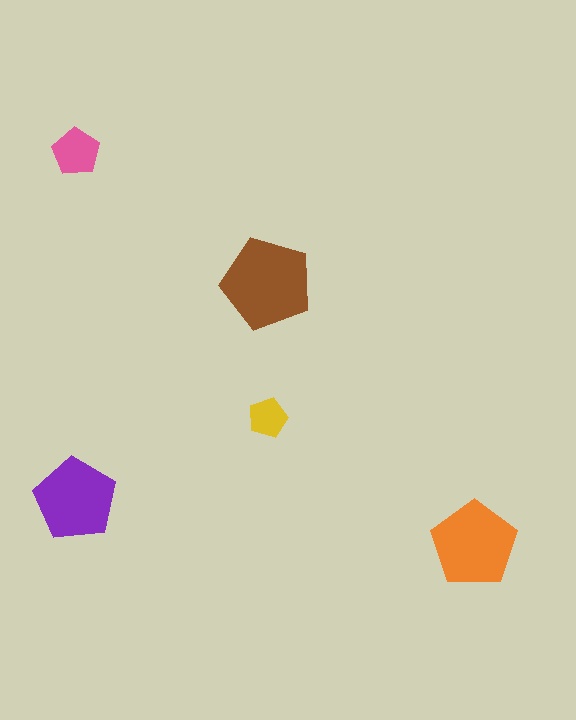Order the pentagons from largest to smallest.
the brown one, the orange one, the purple one, the pink one, the yellow one.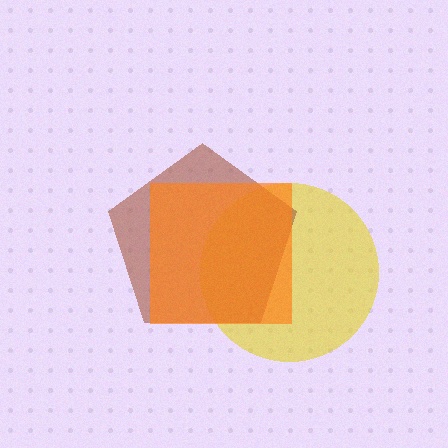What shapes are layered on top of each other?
The layered shapes are: a yellow circle, a brown pentagon, an orange square.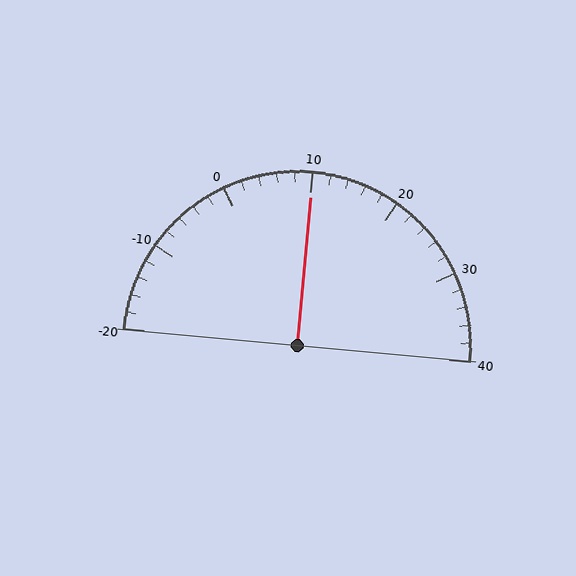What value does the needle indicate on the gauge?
The needle indicates approximately 10.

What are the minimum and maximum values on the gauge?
The gauge ranges from -20 to 40.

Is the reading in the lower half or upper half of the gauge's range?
The reading is in the upper half of the range (-20 to 40).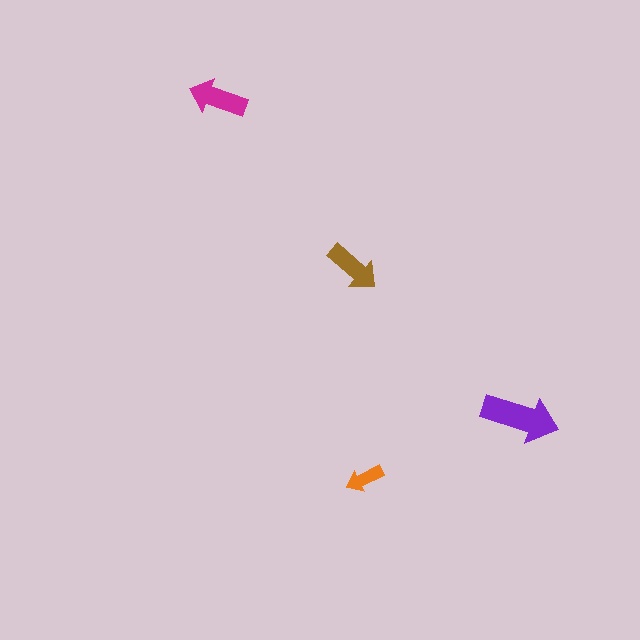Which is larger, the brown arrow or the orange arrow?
The brown one.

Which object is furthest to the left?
The magenta arrow is leftmost.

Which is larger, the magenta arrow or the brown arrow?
The magenta one.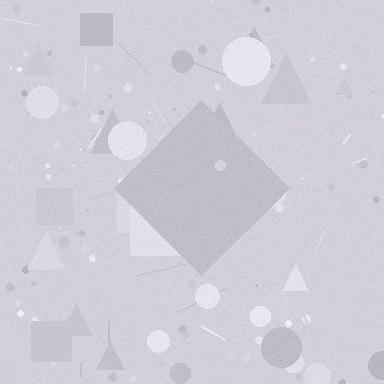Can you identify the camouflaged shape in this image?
The camouflaged shape is a diamond.